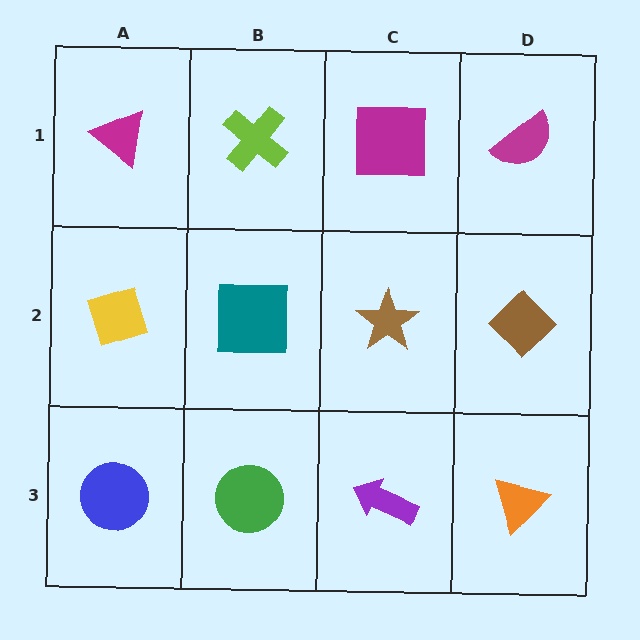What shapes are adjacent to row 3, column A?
A yellow diamond (row 2, column A), a green circle (row 3, column B).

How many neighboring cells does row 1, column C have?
3.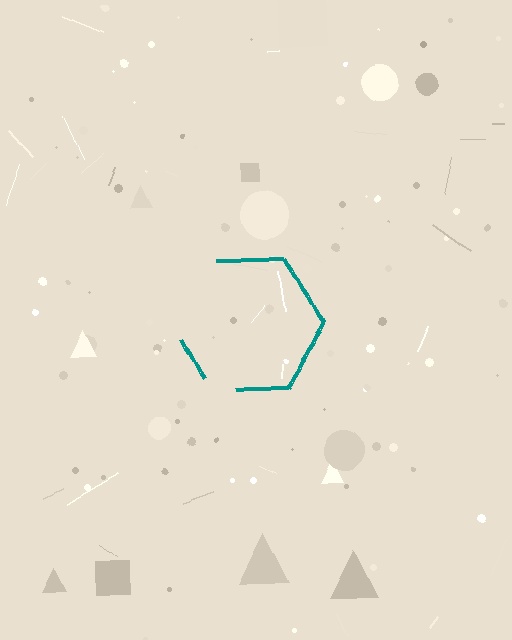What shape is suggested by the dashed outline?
The dashed outline suggests a hexagon.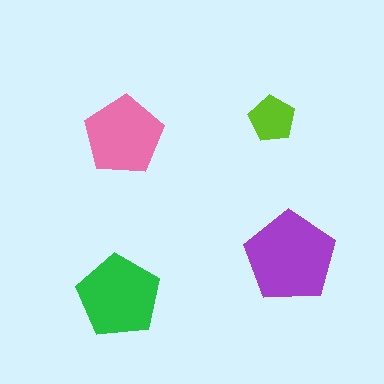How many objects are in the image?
There are 4 objects in the image.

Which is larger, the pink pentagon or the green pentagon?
The green one.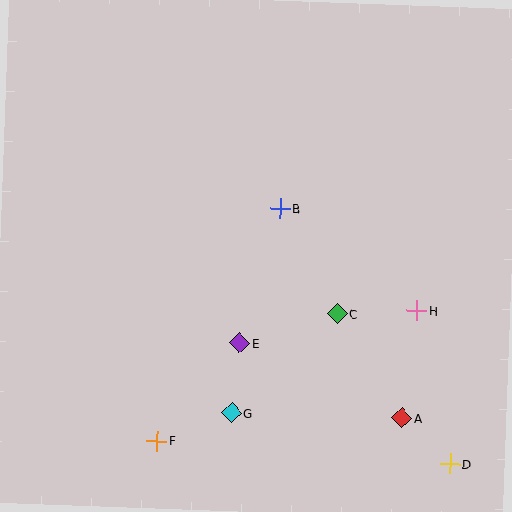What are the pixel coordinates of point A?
Point A is at (402, 418).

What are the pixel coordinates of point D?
Point D is at (450, 464).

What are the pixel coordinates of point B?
Point B is at (280, 209).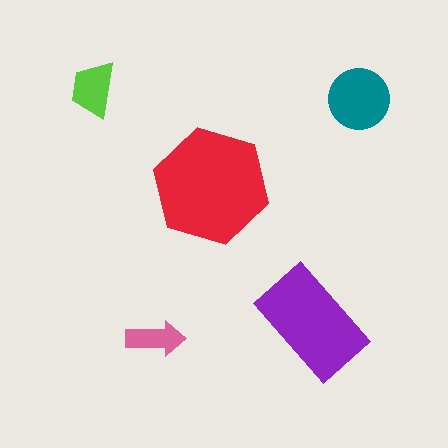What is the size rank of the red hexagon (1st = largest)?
1st.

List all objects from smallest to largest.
The pink arrow, the lime trapezoid, the teal circle, the purple rectangle, the red hexagon.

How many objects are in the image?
There are 5 objects in the image.